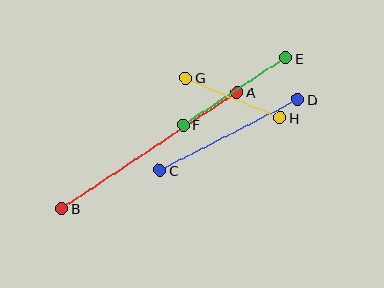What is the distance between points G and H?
The distance is approximately 102 pixels.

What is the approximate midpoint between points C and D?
The midpoint is at approximately (228, 135) pixels.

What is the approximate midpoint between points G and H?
The midpoint is at approximately (233, 98) pixels.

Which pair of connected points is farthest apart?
Points A and B are farthest apart.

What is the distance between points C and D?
The distance is approximately 155 pixels.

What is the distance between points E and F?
The distance is approximately 122 pixels.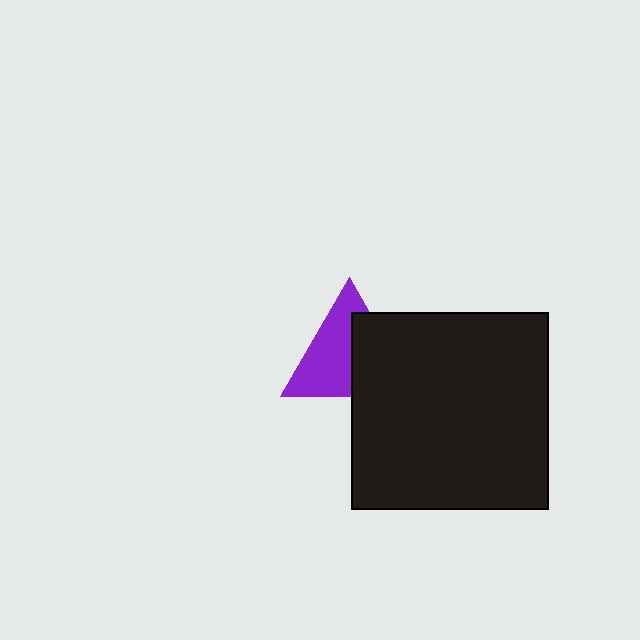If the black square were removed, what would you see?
You would see the complete purple triangle.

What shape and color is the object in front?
The object in front is a black square.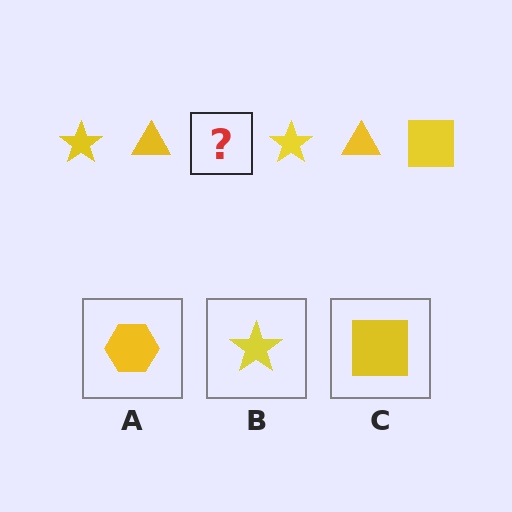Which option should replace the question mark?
Option C.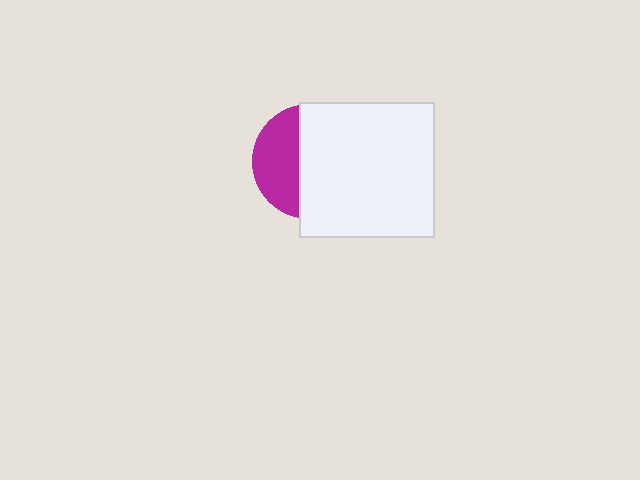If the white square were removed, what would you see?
You would see the complete magenta circle.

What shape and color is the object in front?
The object in front is a white square.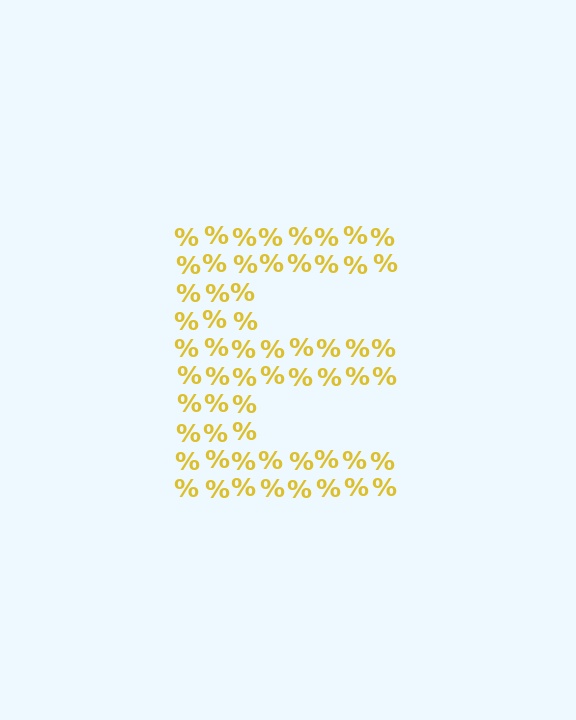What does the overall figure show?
The overall figure shows the letter E.